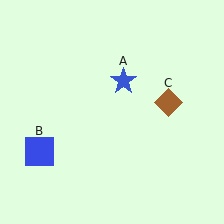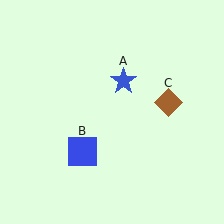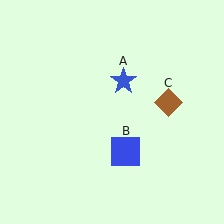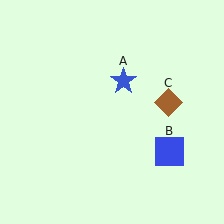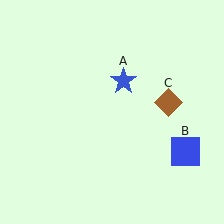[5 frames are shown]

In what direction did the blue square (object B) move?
The blue square (object B) moved right.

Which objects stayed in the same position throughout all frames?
Blue star (object A) and brown diamond (object C) remained stationary.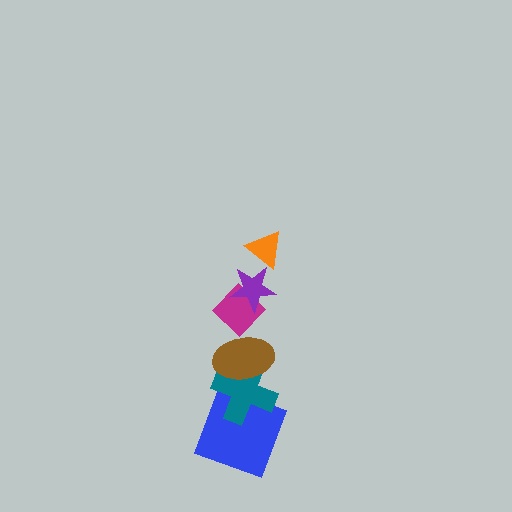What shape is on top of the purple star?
The orange triangle is on top of the purple star.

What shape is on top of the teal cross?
The brown ellipse is on top of the teal cross.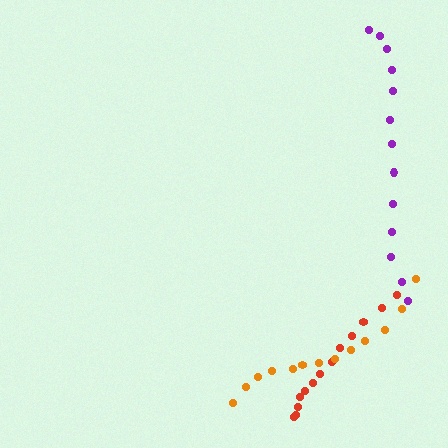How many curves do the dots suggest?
There are 3 distinct paths.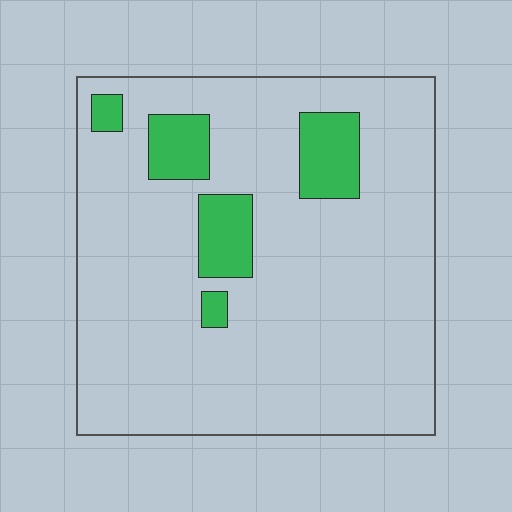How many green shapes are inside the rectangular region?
5.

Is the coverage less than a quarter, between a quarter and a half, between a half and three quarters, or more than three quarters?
Less than a quarter.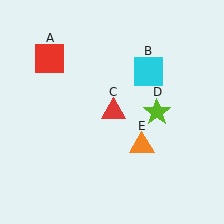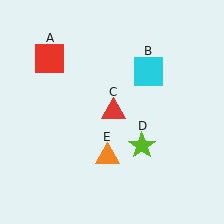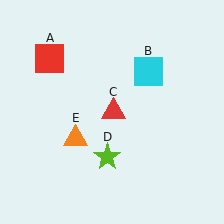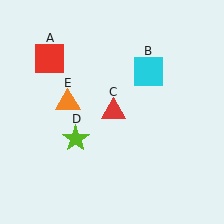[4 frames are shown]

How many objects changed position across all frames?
2 objects changed position: lime star (object D), orange triangle (object E).